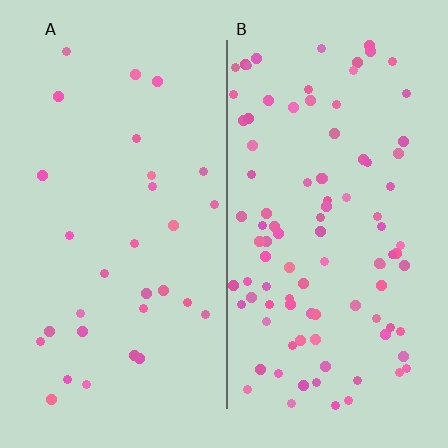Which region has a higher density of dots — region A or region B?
B (the right).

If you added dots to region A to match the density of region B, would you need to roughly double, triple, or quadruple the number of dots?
Approximately triple.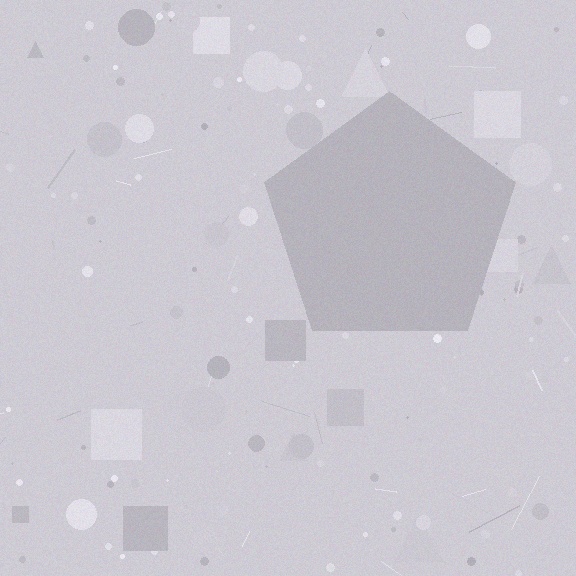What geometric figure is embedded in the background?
A pentagon is embedded in the background.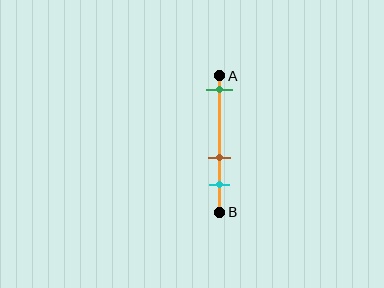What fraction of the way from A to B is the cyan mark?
The cyan mark is approximately 80% (0.8) of the way from A to B.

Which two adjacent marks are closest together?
The brown and cyan marks are the closest adjacent pair.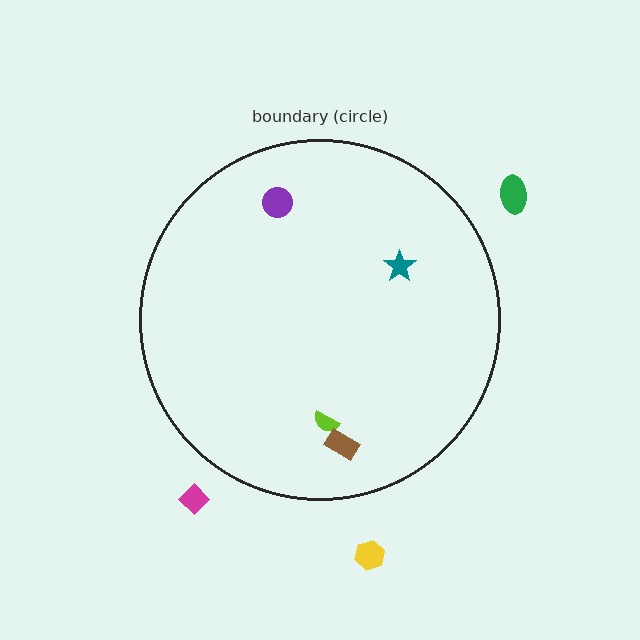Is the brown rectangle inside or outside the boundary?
Inside.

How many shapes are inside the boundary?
4 inside, 3 outside.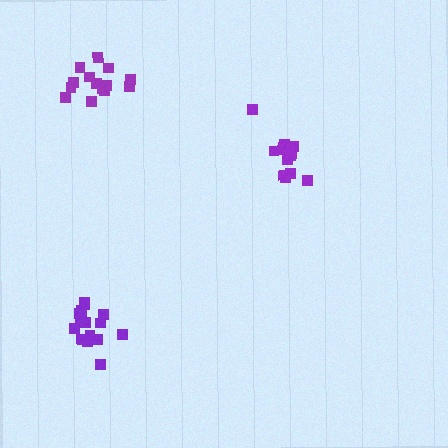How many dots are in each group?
Group 1: 17 dots, Group 2: 14 dots, Group 3: 14 dots (45 total).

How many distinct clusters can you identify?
There are 3 distinct clusters.